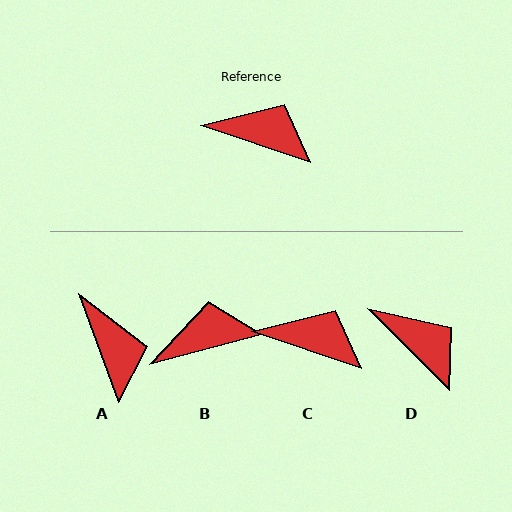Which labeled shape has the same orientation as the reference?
C.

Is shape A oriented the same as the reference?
No, it is off by about 51 degrees.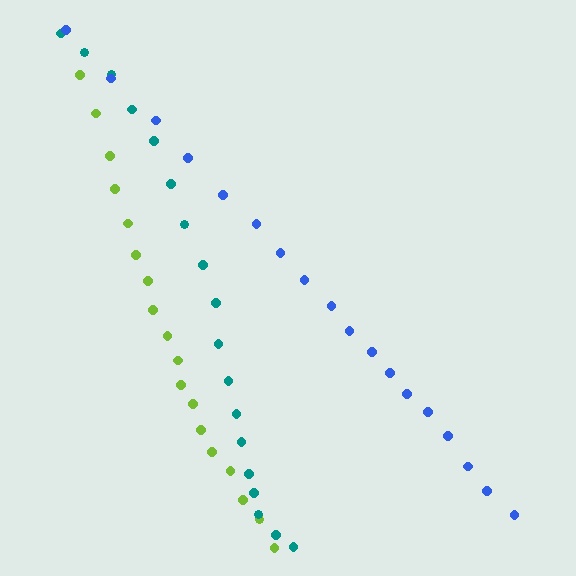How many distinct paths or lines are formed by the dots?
There are 3 distinct paths.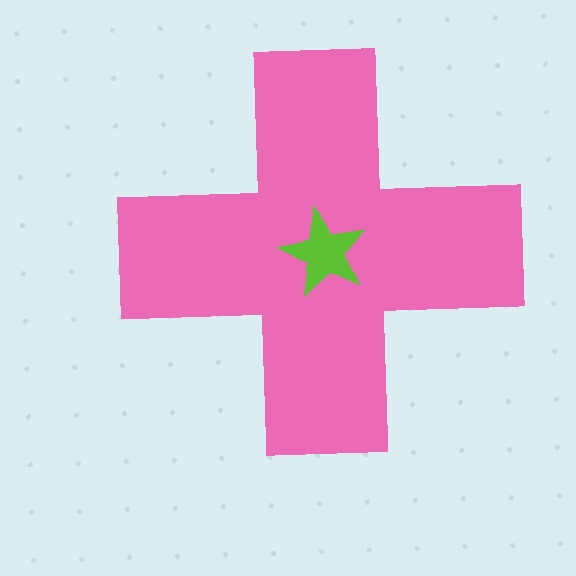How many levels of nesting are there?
2.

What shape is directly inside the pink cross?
The lime star.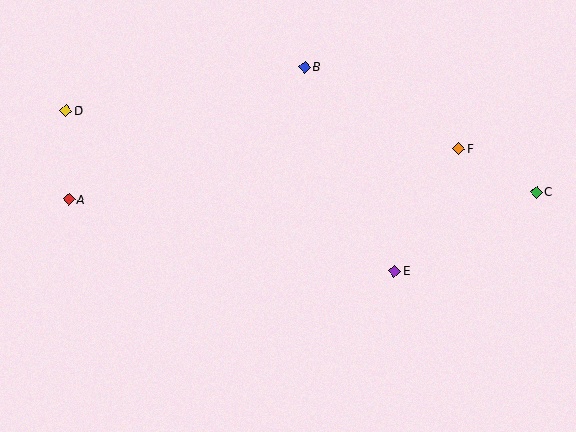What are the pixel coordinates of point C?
Point C is at (536, 192).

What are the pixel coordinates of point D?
Point D is at (66, 111).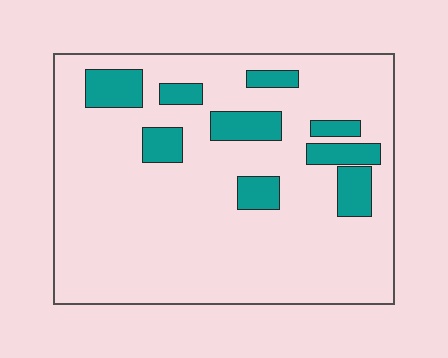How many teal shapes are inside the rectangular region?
9.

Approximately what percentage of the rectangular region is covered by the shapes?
Approximately 15%.